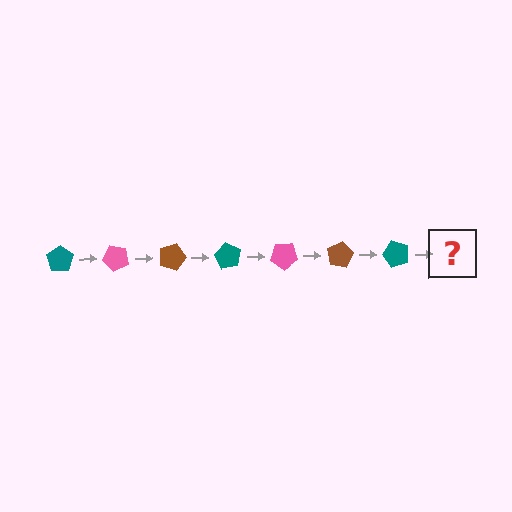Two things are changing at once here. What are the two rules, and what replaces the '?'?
The two rules are that it rotates 45 degrees each step and the color cycles through teal, pink, and brown. The '?' should be a pink pentagon, rotated 315 degrees from the start.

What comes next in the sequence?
The next element should be a pink pentagon, rotated 315 degrees from the start.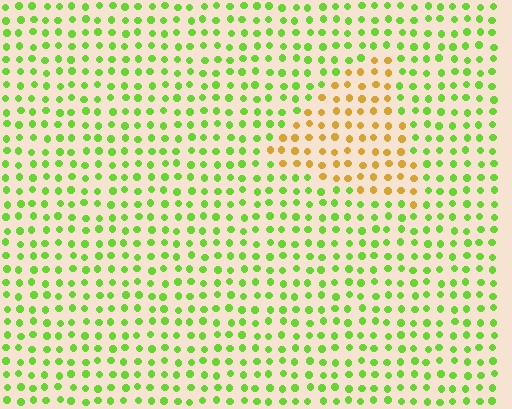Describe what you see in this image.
The image is filled with small lime elements in a uniform arrangement. A triangle-shaped region is visible where the elements are tinted to a slightly different hue, forming a subtle color boundary.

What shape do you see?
I see a triangle.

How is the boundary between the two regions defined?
The boundary is defined purely by a slight shift in hue (about 60 degrees). Spacing, size, and orientation are identical on both sides.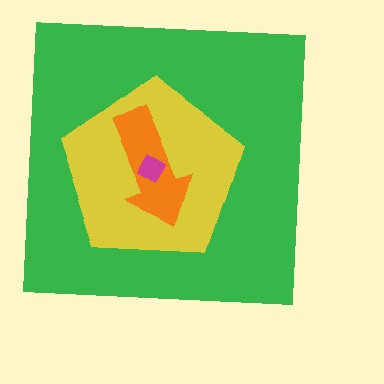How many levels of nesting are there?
4.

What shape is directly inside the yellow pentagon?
The orange arrow.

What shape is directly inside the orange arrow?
The magenta diamond.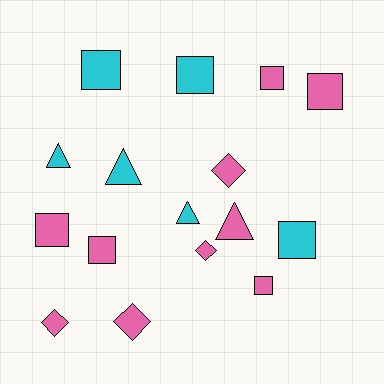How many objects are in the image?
There are 16 objects.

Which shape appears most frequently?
Square, with 8 objects.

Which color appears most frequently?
Pink, with 10 objects.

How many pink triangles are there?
There is 1 pink triangle.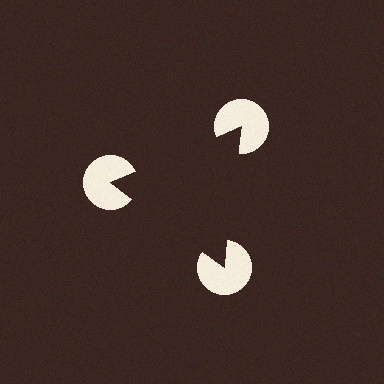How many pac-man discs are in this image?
There are 3 — one at each vertex of the illusory triangle.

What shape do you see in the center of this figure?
An illusory triangle — its edges are inferred from the aligned wedge cuts in the pac-man discs, not physically drawn.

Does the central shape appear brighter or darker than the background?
It typically appears slightly darker than the background, even though no actual brightness change is drawn.